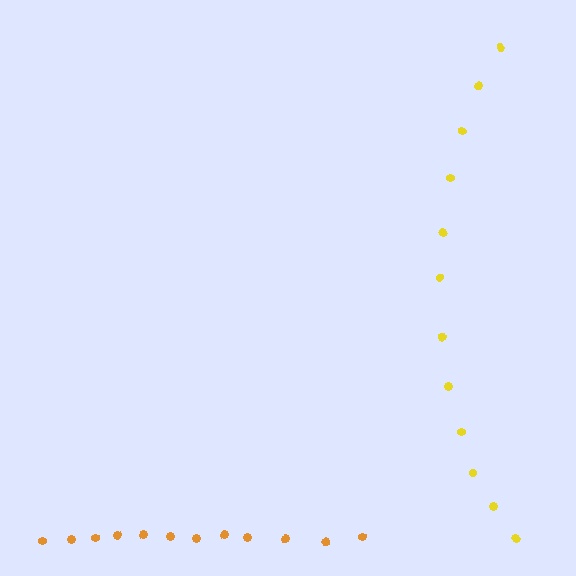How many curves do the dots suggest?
There are 2 distinct paths.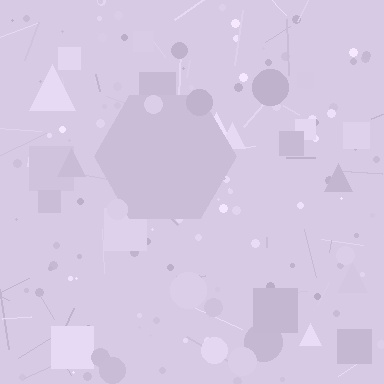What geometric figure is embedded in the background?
A hexagon is embedded in the background.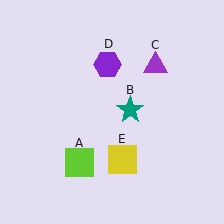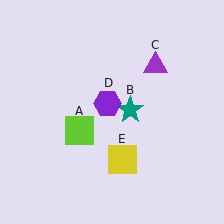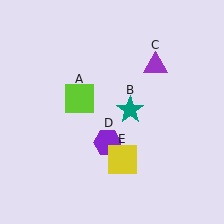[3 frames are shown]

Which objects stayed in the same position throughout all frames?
Teal star (object B) and purple triangle (object C) and yellow square (object E) remained stationary.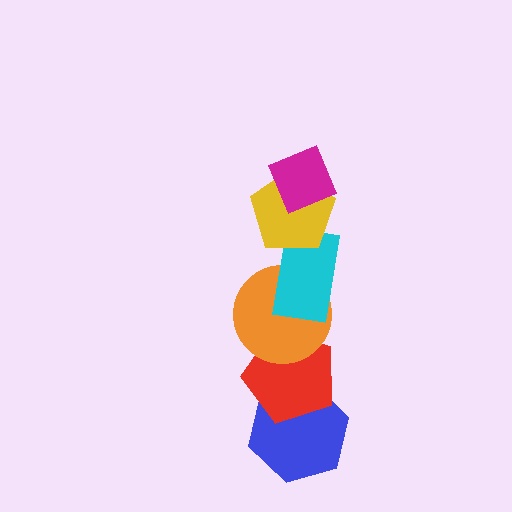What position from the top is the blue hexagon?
The blue hexagon is 6th from the top.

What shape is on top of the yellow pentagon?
The magenta diamond is on top of the yellow pentagon.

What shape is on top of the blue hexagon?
The red pentagon is on top of the blue hexagon.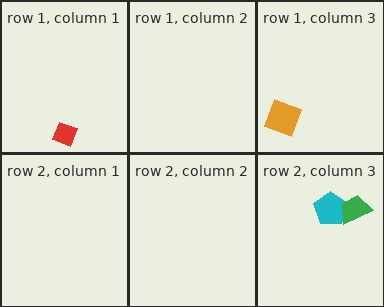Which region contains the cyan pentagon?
The row 2, column 3 region.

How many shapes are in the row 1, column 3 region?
1.